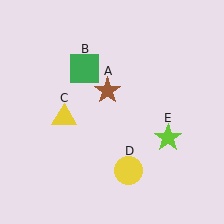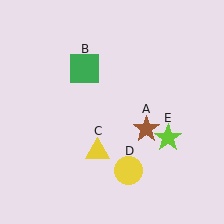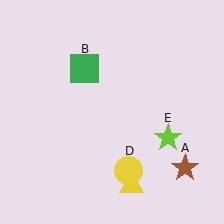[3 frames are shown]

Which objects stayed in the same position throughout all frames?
Green square (object B) and yellow circle (object D) and lime star (object E) remained stationary.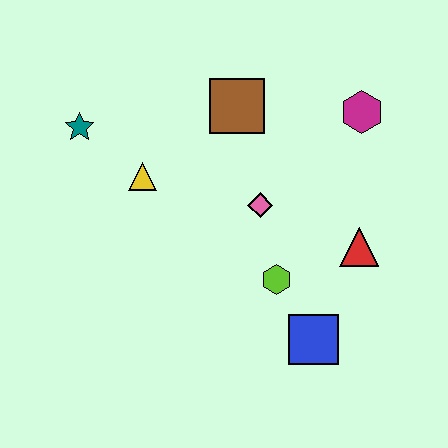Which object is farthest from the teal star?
The blue square is farthest from the teal star.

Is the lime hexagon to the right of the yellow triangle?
Yes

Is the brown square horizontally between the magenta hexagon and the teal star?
Yes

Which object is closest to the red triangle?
The lime hexagon is closest to the red triangle.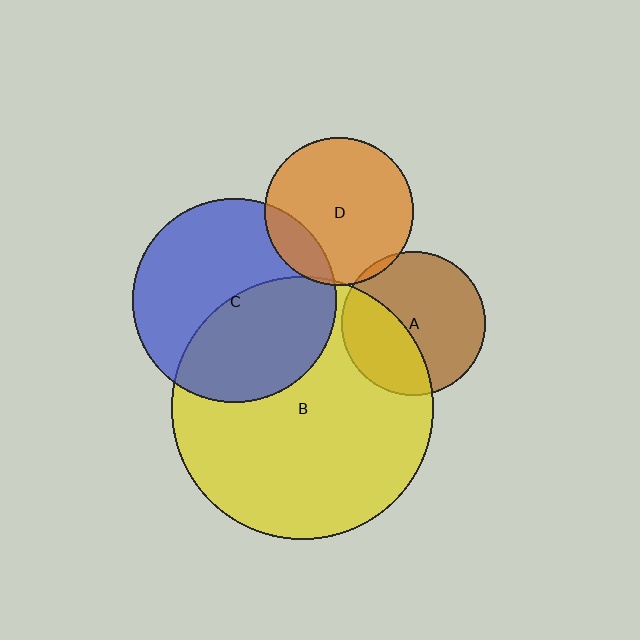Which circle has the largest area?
Circle B (yellow).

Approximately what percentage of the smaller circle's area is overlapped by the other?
Approximately 5%.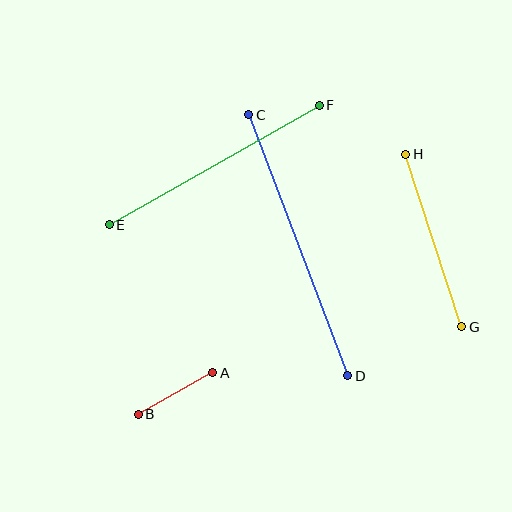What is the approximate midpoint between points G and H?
The midpoint is at approximately (434, 241) pixels.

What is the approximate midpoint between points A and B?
The midpoint is at approximately (175, 393) pixels.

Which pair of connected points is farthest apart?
Points C and D are farthest apart.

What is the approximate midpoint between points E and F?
The midpoint is at approximately (214, 165) pixels.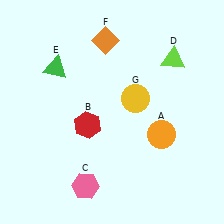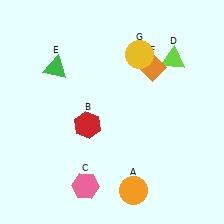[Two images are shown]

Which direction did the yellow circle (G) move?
The yellow circle (G) moved up.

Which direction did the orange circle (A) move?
The orange circle (A) moved down.